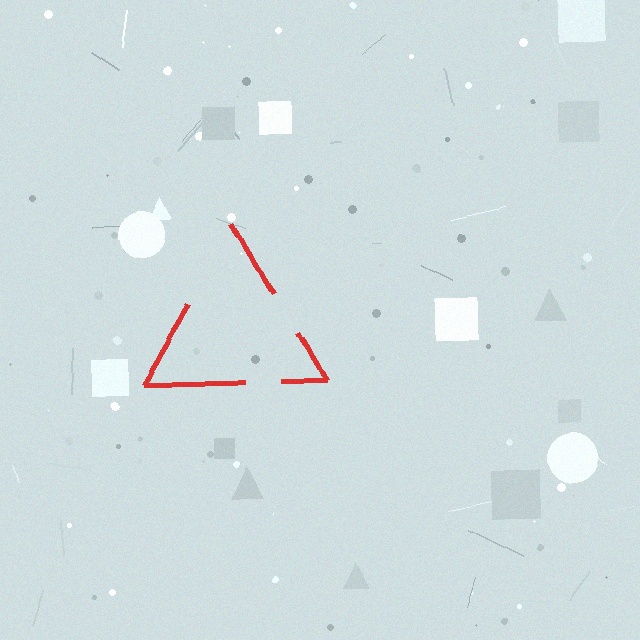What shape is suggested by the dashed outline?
The dashed outline suggests a triangle.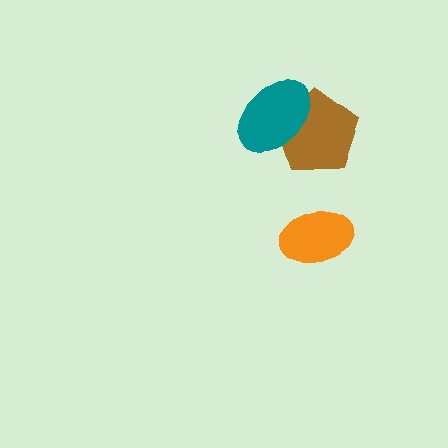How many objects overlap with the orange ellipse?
0 objects overlap with the orange ellipse.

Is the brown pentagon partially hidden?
Yes, it is partially covered by another shape.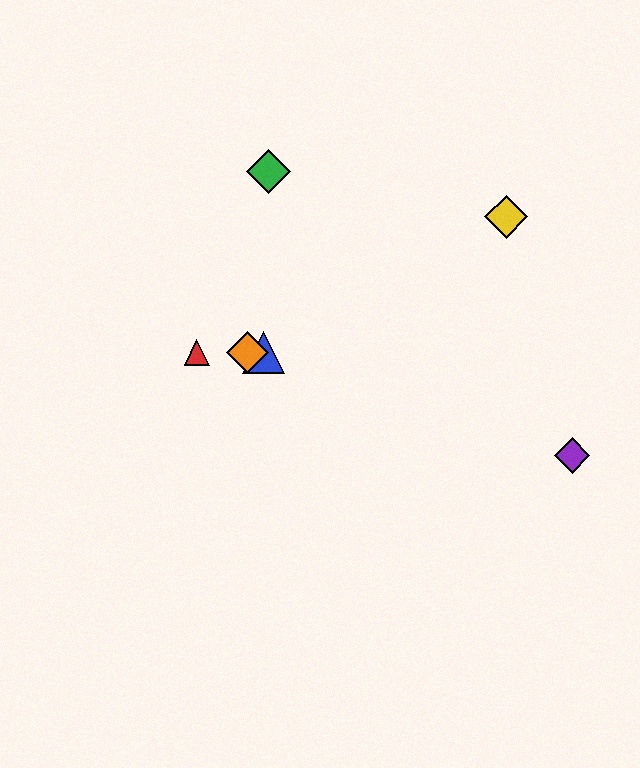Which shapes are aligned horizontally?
The red triangle, the blue triangle, the orange diamond are aligned horizontally.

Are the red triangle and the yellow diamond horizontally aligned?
No, the red triangle is at y≈352 and the yellow diamond is at y≈217.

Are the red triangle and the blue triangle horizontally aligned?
Yes, both are at y≈352.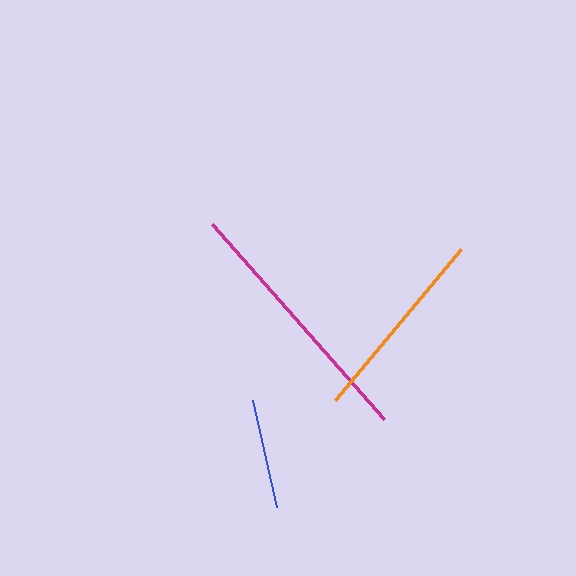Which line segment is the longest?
The magenta line is the longest at approximately 260 pixels.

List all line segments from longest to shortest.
From longest to shortest: magenta, orange, blue.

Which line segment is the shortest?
The blue line is the shortest at approximately 110 pixels.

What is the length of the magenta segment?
The magenta segment is approximately 260 pixels long.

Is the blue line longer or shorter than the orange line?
The orange line is longer than the blue line.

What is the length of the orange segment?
The orange segment is approximately 196 pixels long.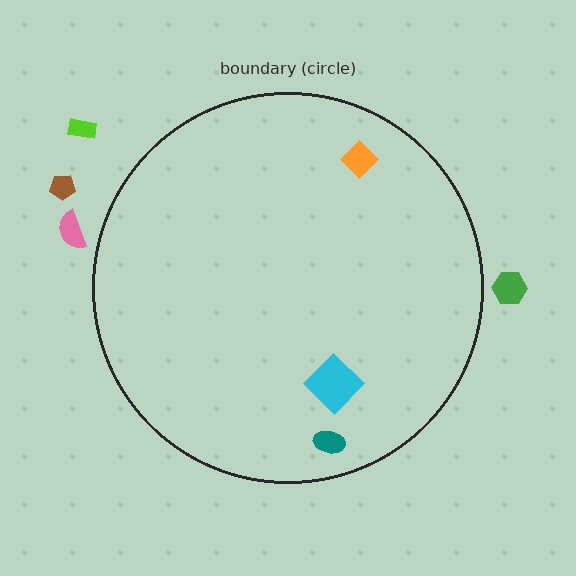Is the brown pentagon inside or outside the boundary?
Outside.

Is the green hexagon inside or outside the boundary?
Outside.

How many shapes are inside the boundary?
3 inside, 4 outside.